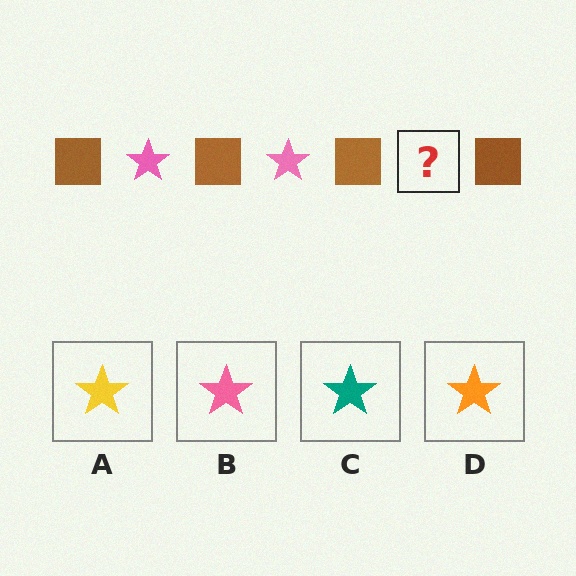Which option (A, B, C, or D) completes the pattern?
B.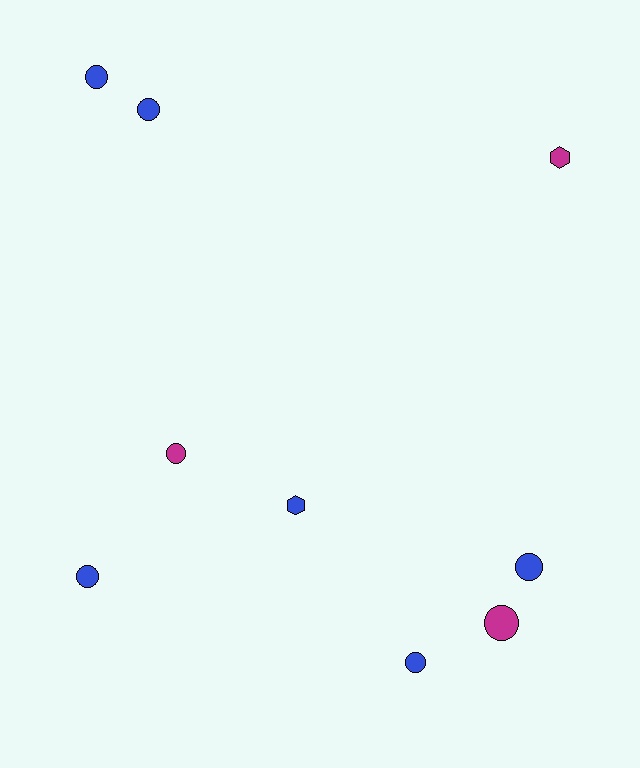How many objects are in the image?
There are 9 objects.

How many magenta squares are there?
There are no magenta squares.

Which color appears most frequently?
Blue, with 6 objects.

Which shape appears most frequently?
Circle, with 7 objects.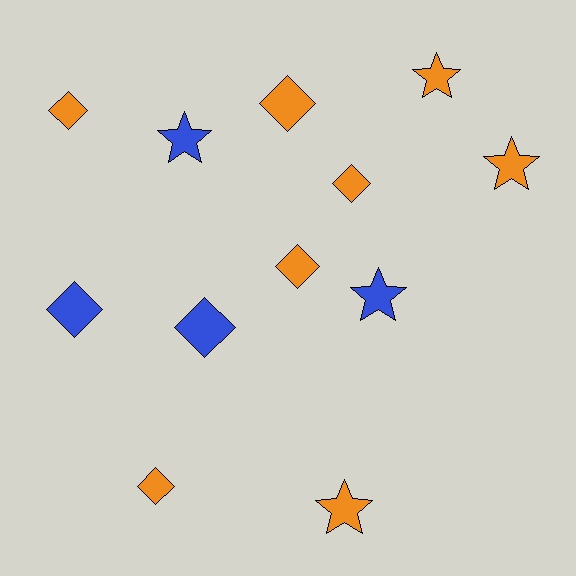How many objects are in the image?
There are 12 objects.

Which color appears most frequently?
Orange, with 8 objects.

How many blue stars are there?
There are 2 blue stars.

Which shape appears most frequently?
Diamond, with 7 objects.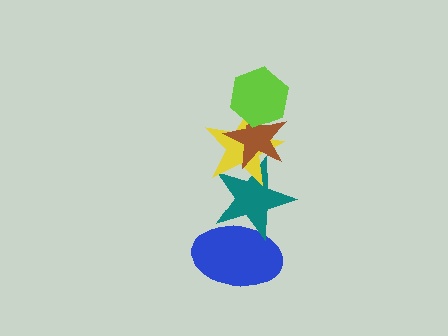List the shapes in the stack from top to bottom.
From top to bottom: the lime hexagon, the brown star, the yellow star, the teal star, the blue ellipse.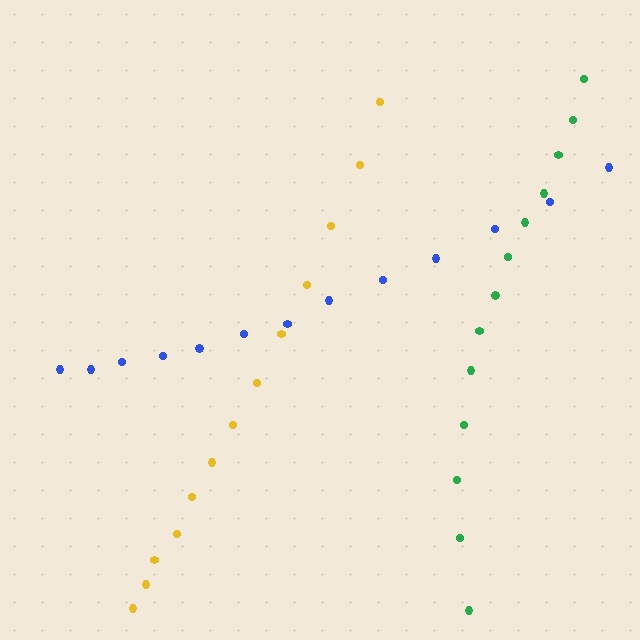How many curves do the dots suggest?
There are 3 distinct paths.